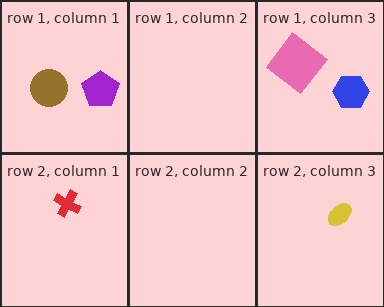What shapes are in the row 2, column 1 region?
The red cross.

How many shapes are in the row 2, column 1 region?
1.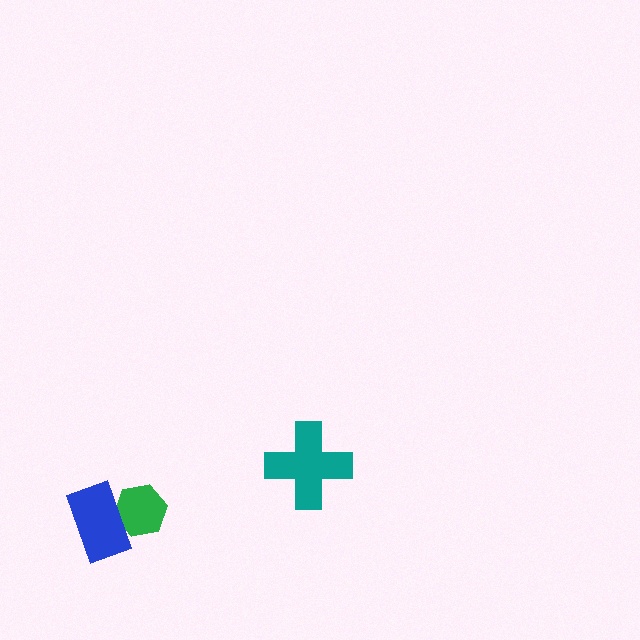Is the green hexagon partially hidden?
Yes, it is partially covered by another shape.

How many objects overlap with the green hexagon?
1 object overlaps with the green hexagon.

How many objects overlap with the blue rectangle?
1 object overlaps with the blue rectangle.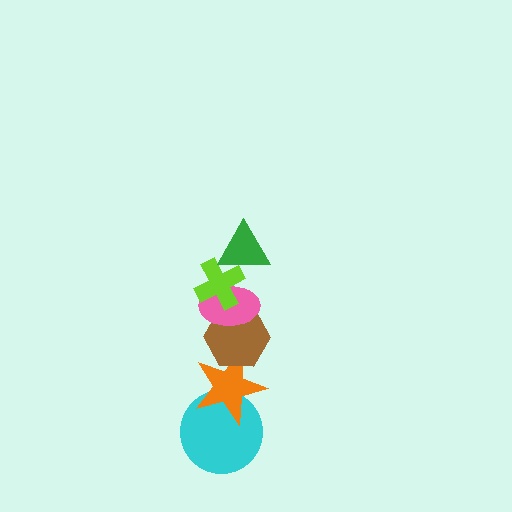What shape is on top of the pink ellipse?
The lime cross is on top of the pink ellipse.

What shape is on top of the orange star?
The brown hexagon is on top of the orange star.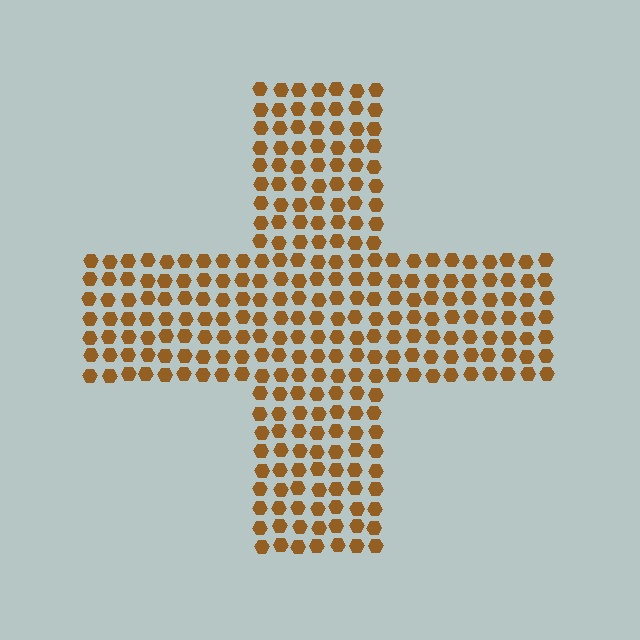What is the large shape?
The large shape is a cross.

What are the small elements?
The small elements are hexagons.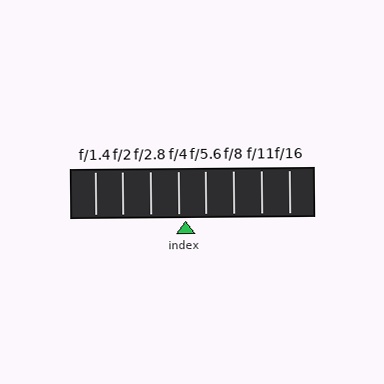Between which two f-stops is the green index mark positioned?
The index mark is between f/4 and f/5.6.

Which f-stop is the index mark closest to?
The index mark is closest to f/4.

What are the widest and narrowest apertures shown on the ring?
The widest aperture shown is f/1.4 and the narrowest is f/16.